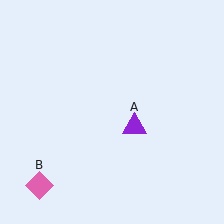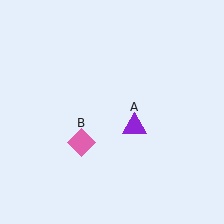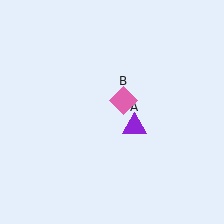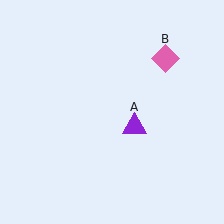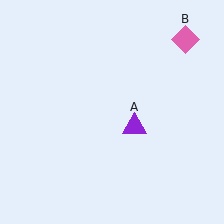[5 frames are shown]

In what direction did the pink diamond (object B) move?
The pink diamond (object B) moved up and to the right.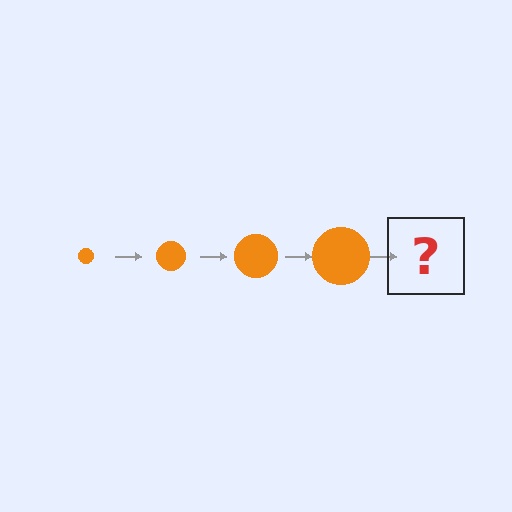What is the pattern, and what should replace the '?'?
The pattern is that the circle gets progressively larger each step. The '?' should be an orange circle, larger than the previous one.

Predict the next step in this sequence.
The next step is an orange circle, larger than the previous one.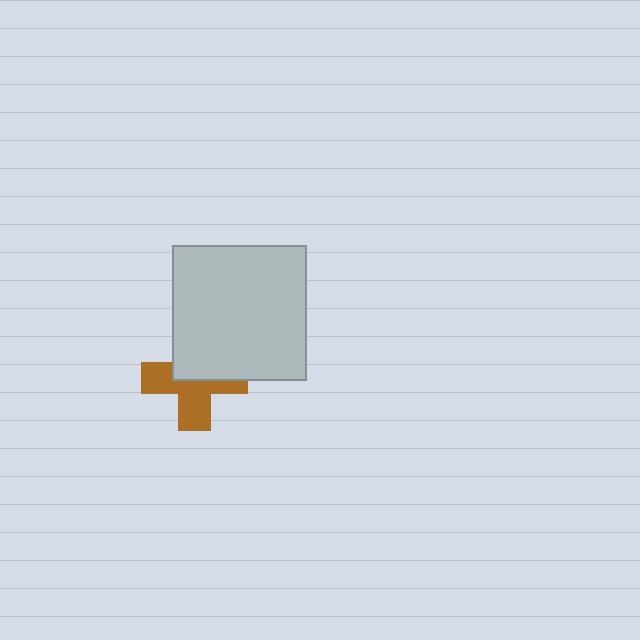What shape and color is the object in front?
The object in front is a light gray square.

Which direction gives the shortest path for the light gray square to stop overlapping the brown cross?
Moving up gives the shortest separation.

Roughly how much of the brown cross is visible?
About half of it is visible (roughly 54%).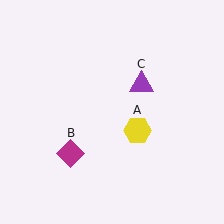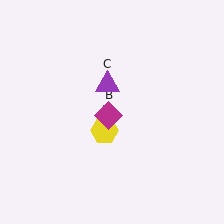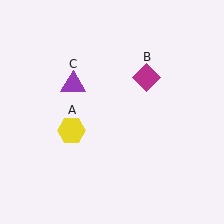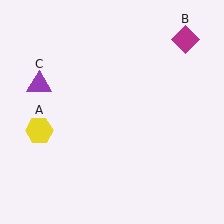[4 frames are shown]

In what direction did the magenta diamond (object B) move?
The magenta diamond (object B) moved up and to the right.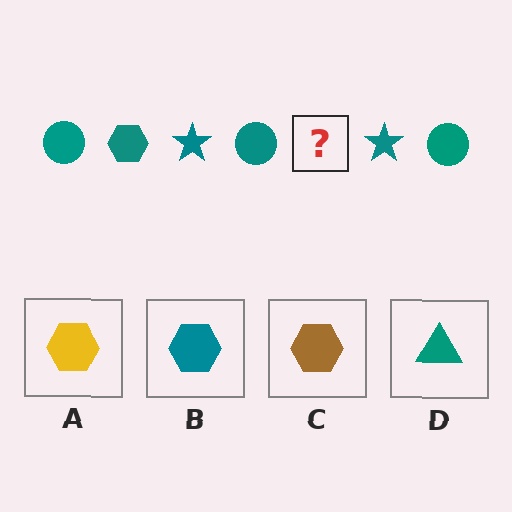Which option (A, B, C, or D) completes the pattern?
B.